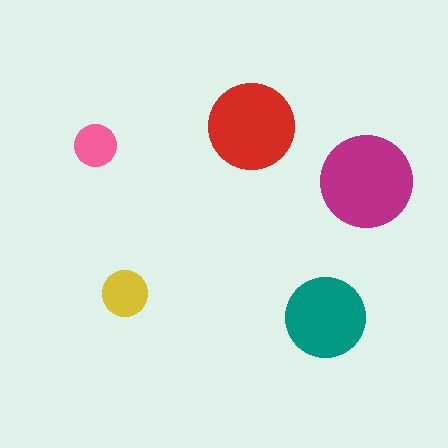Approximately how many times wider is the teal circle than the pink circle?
About 2 times wider.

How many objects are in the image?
There are 5 objects in the image.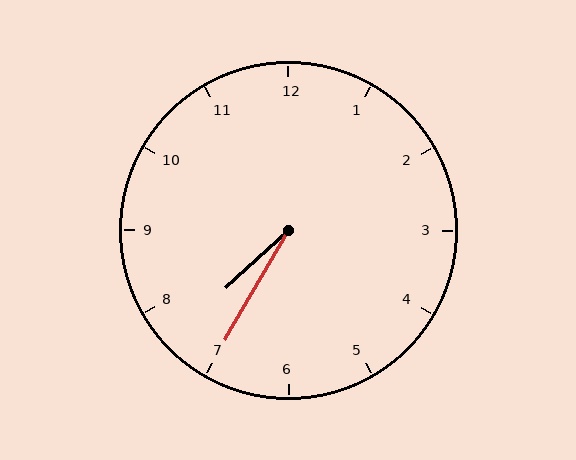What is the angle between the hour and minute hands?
Approximately 18 degrees.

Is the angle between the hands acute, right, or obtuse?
It is acute.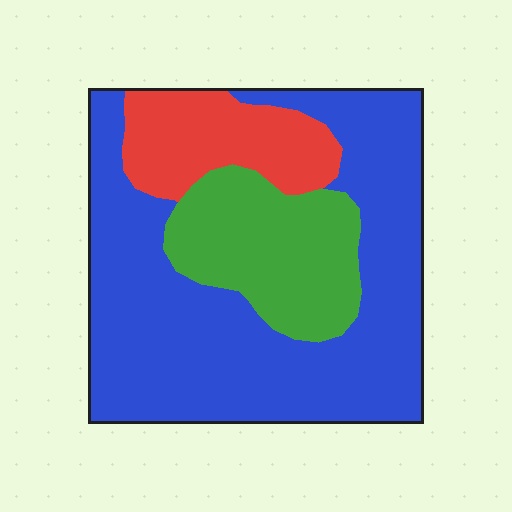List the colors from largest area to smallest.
From largest to smallest: blue, green, red.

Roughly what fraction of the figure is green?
Green covers roughly 20% of the figure.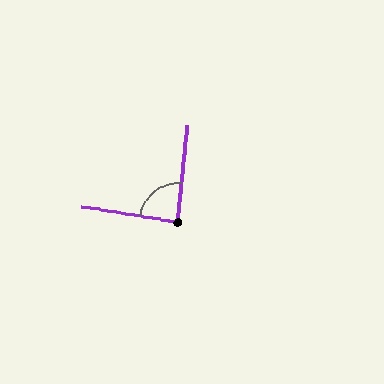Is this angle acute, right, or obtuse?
It is approximately a right angle.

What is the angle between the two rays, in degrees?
Approximately 87 degrees.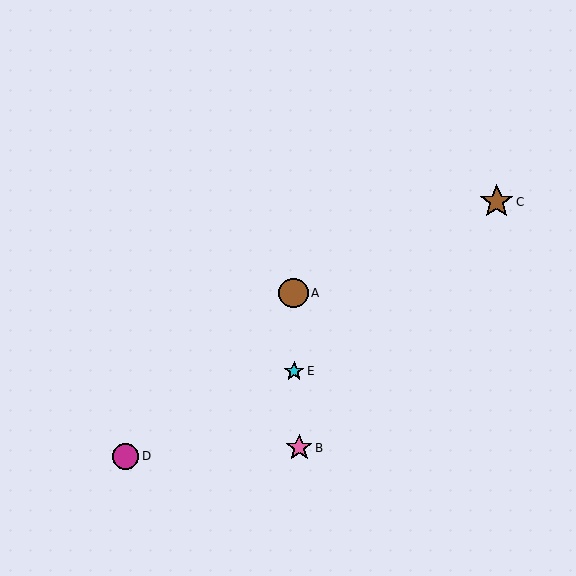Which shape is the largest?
The brown star (labeled C) is the largest.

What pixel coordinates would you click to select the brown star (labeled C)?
Click at (497, 202) to select the brown star C.